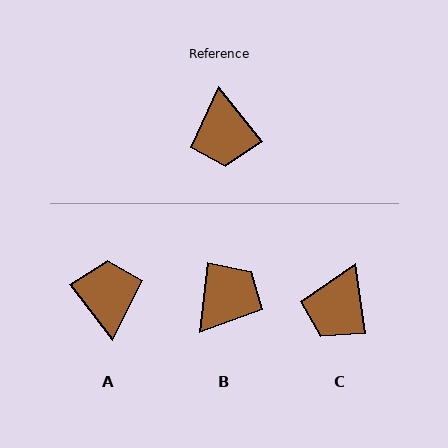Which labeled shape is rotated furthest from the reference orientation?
A, about 179 degrees away.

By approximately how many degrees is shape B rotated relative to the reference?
Approximately 135 degrees counter-clockwise.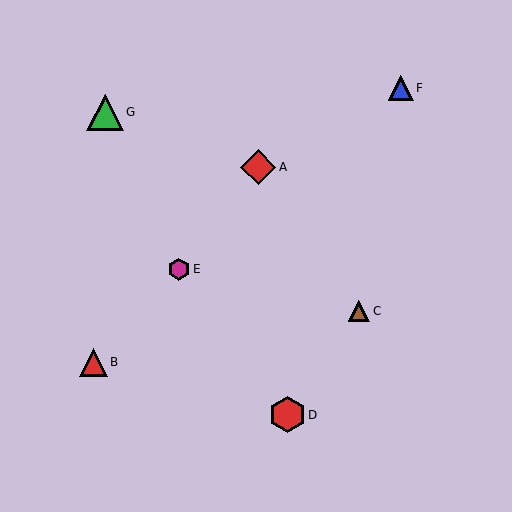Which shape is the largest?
The green triangle (labeled G) is the largest.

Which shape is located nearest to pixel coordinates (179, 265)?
The magenta hexagon (labeled E) at (179, 269) is nearest to that location.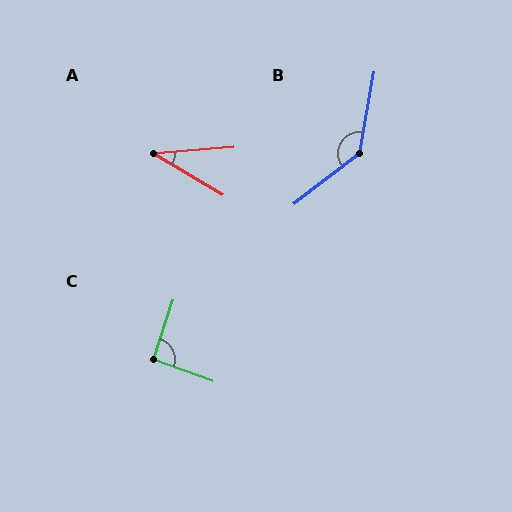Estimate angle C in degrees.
Approximately 92 degrees.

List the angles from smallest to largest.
A (36°), C (92°), B (138°).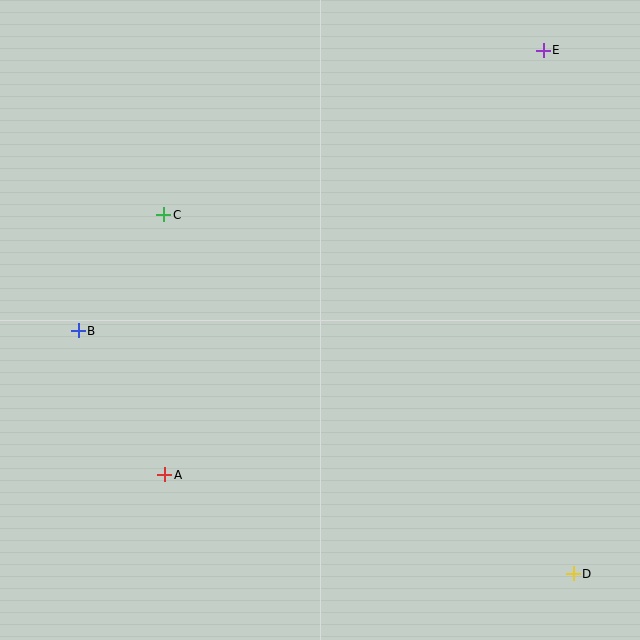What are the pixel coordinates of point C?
Point C is at (164, 215).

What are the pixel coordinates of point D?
Point D is at (573, 574).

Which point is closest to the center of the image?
Point C at (164, 215) is closest to the center.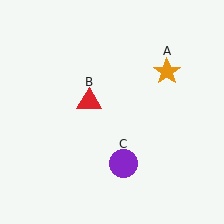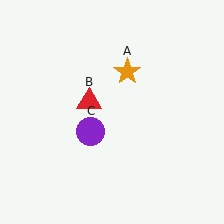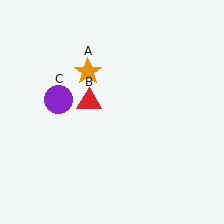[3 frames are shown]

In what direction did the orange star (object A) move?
The orange star (object A) moved left.